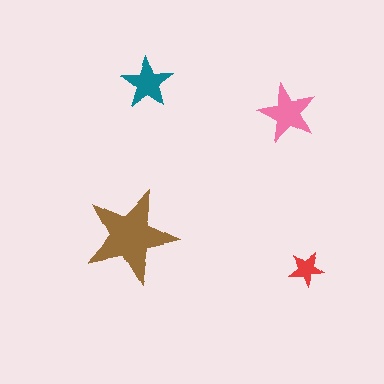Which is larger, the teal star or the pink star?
The pink one.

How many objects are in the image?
There are 4 objects in the image.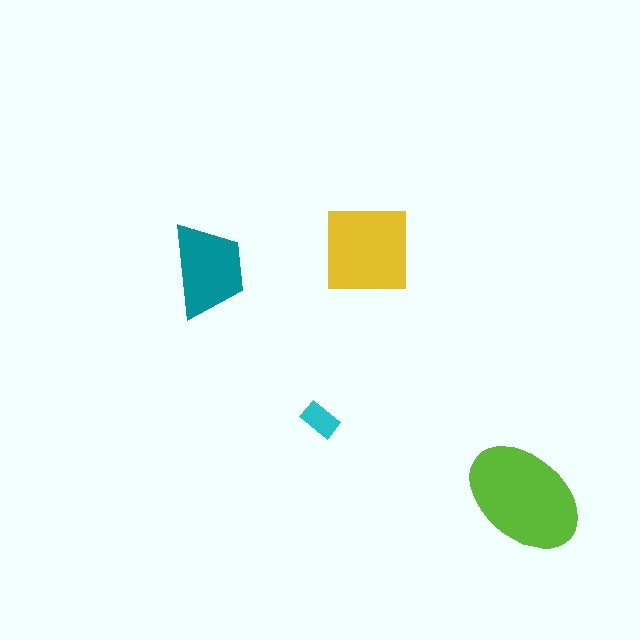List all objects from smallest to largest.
The cyan rectangle, the teal trapezoid, the yellow square, the lime ellipse.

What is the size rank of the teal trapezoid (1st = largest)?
3rd.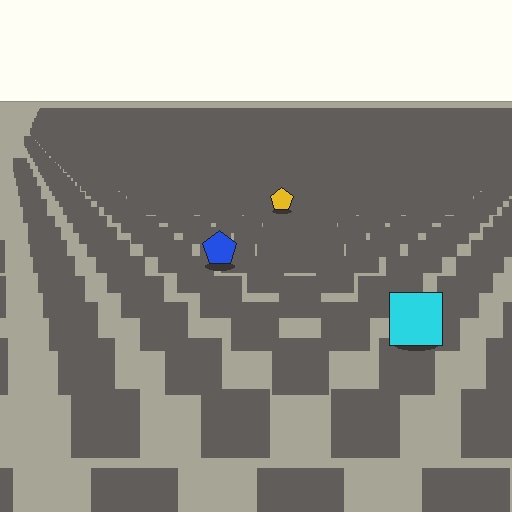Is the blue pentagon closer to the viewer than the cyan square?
No. The cyan square is closer — you can tell from the texture gradient: the ground texture is coarser near it.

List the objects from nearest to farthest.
From nearest to farthest: the cyan square, the blue pentagon, the yellow pentagon.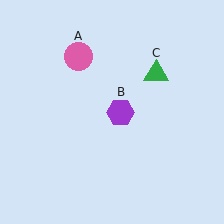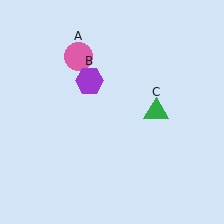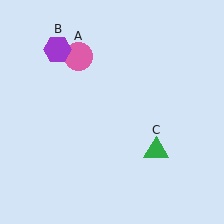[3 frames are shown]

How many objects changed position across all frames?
2 objects changed position: purple hexagon (object B), green triangle (object C).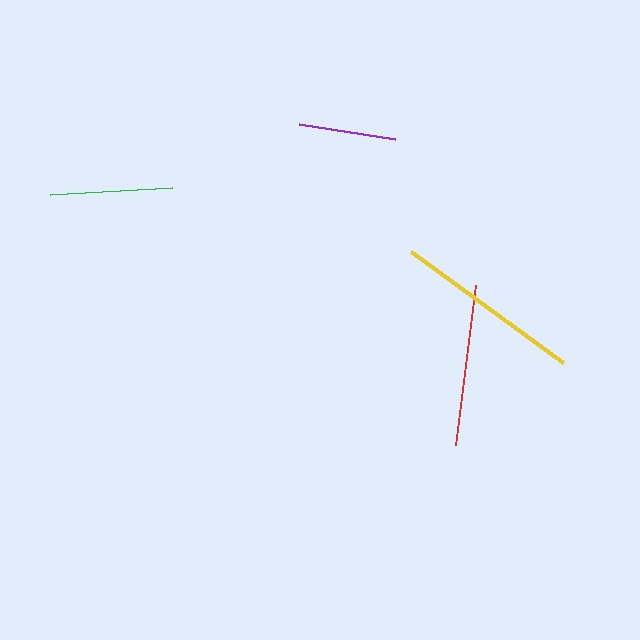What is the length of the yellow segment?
The yellow segment is approximately 188 pixels long.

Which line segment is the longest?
The yellow line is the longest at approximately 188 pixels.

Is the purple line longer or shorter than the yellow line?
The yellow line is longer than the purple line.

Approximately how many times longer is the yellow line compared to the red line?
The yellow line is approximately 1.2 times the length of the red line.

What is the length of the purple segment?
The purple segment is approximately 98 pixels long.